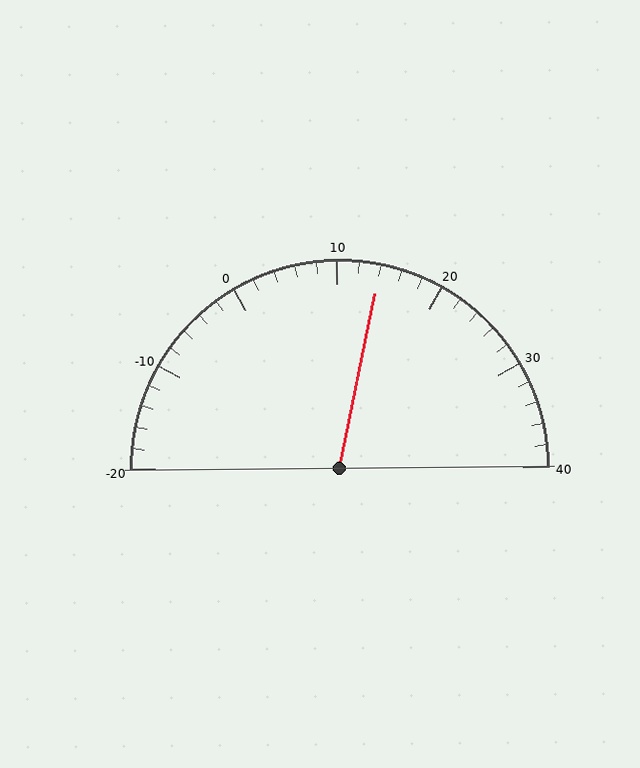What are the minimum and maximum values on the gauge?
The gauge ranges from -20 to 40.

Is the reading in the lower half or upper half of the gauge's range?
The reading is in the upper half of the range (-20 to 40).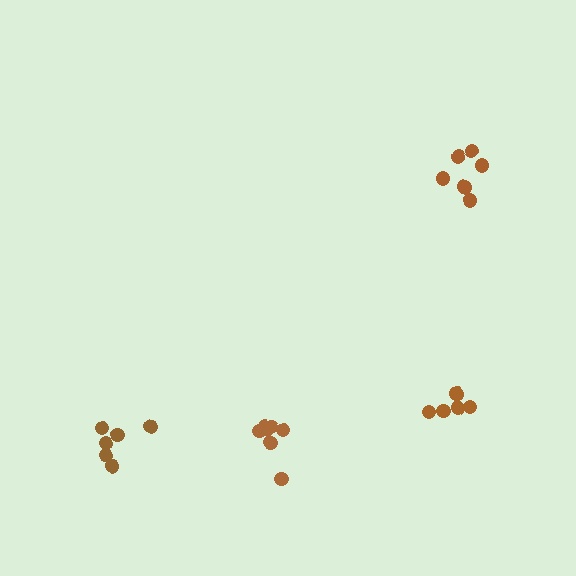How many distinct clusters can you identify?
There are 4 distinct clusters.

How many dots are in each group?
Group 1: 7 dots, Group 2: 5 dots, Group 3: 6 dots, Group 4: 6 dots (24 total).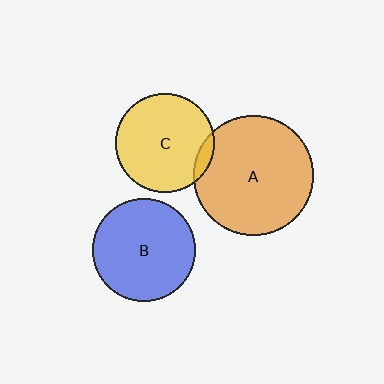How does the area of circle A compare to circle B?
Approximately 1.4 times.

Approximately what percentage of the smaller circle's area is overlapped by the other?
Approximately 10%.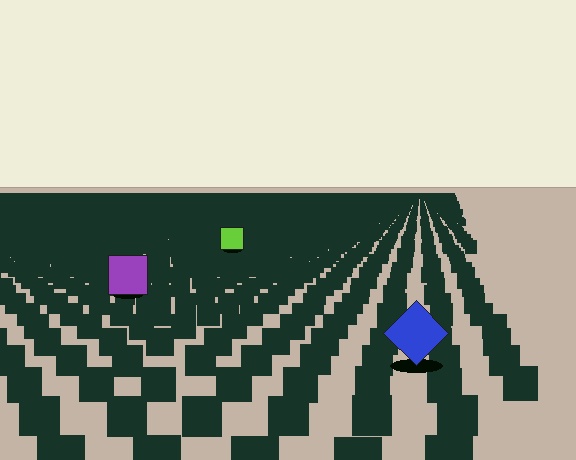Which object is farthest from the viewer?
The lime square is farthest from the viewer. It appears smaller and the ground texture around it is denser.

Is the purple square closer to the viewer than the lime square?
Yes. The purple square is closer — you can tell from the texture gradient: the ground texture is coarser near it.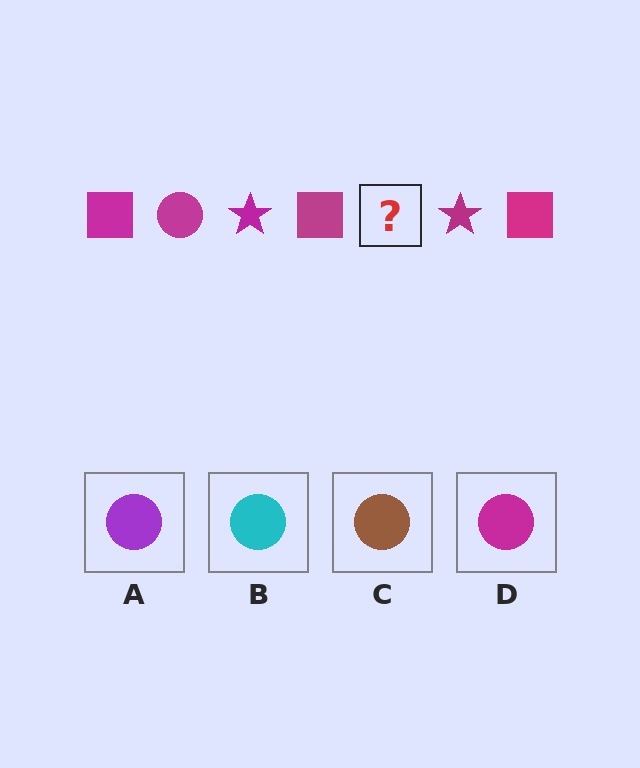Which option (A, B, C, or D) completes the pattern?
D.